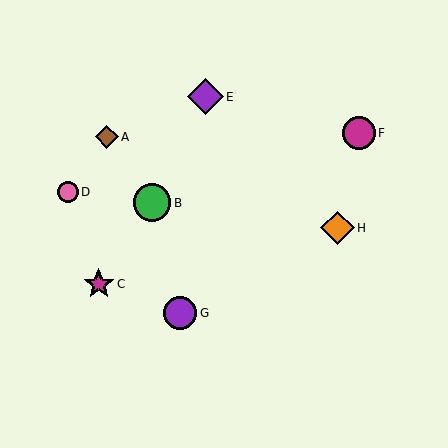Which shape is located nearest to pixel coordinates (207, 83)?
The purple diamond (labeled E) at (205, 97) is nearest to that location.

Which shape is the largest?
The green circle (labeled B) is the largest.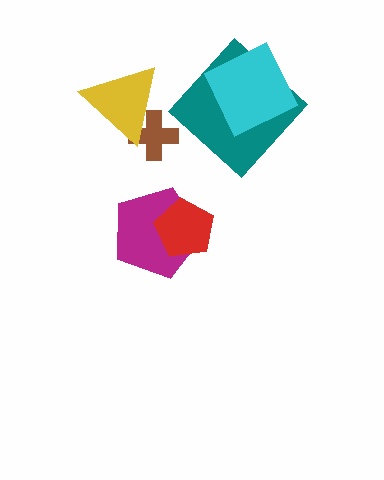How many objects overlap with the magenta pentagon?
1 object overlaps with the magenta pentagon.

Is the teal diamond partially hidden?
Yes, it is partially covered by another shape.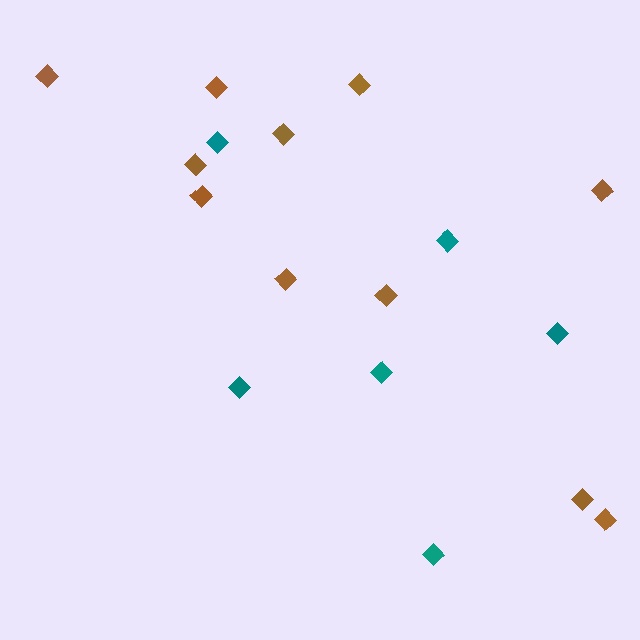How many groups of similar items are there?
There are 2 groups: one group of teal diamonds (6) and one group of brown diamonds (11).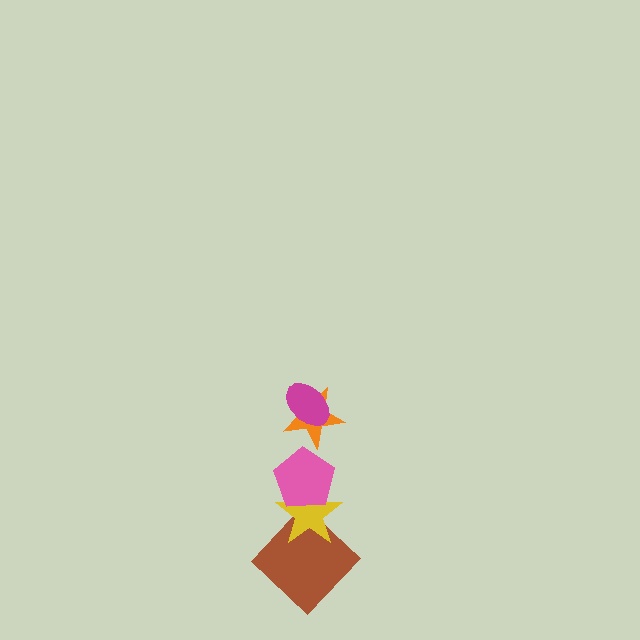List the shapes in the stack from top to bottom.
From top to bottom: the magenta ellipse, the orange star, the pink pentagon, the yellow star, the brown diamond.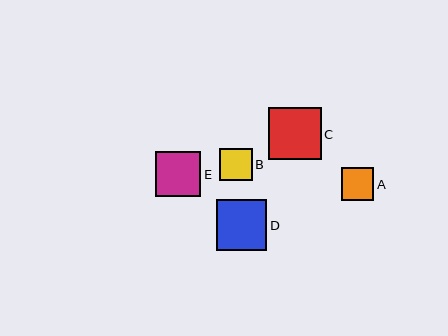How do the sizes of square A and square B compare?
Square A and square B are approximately the same size.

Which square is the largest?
Square C is the largest with a size of approximately 53 pixels.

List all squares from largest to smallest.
From largest to smallest: C, D, E, A, B.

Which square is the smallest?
Square B is the smallest with a size of approximately 33 pixels.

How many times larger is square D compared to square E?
Square D is approximately 1.1 times the size of square E.